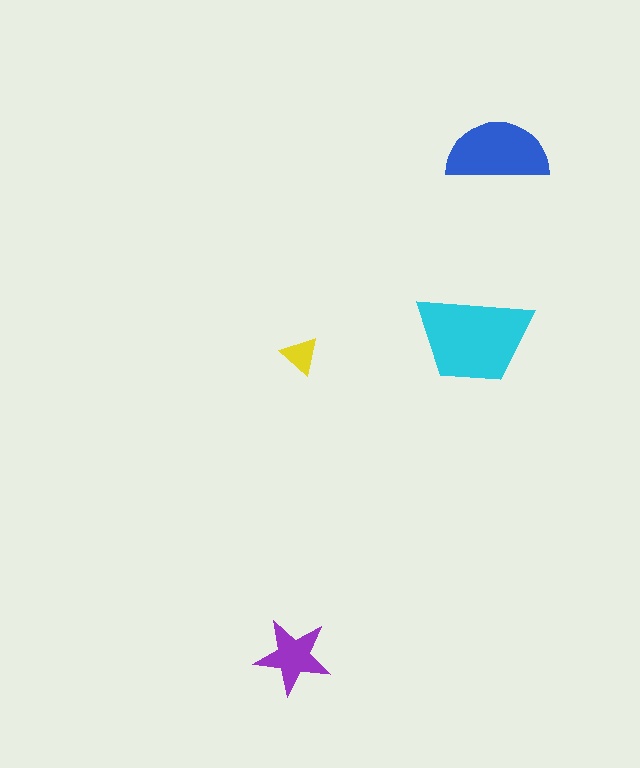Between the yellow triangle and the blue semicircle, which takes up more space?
The blue semicircle.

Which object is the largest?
The cyan trapezoid.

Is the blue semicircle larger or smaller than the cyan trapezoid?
Smaller.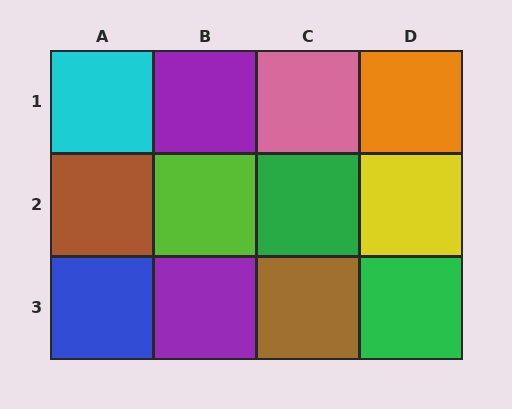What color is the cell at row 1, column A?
Cyan.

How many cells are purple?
2 cells are purple.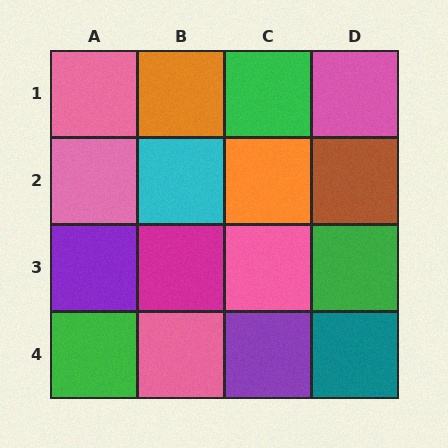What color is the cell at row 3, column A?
Purple.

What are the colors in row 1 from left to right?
Pink, orange, green, pink.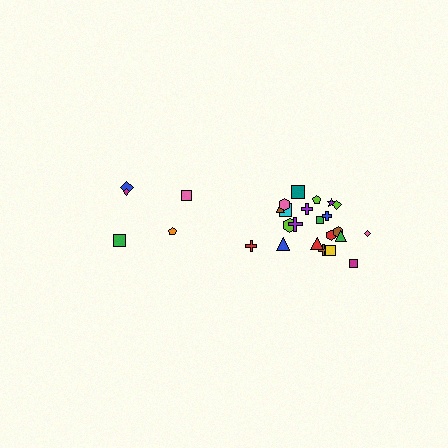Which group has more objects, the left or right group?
The right group.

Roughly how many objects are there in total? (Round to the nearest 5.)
Roughly 25 objects in total.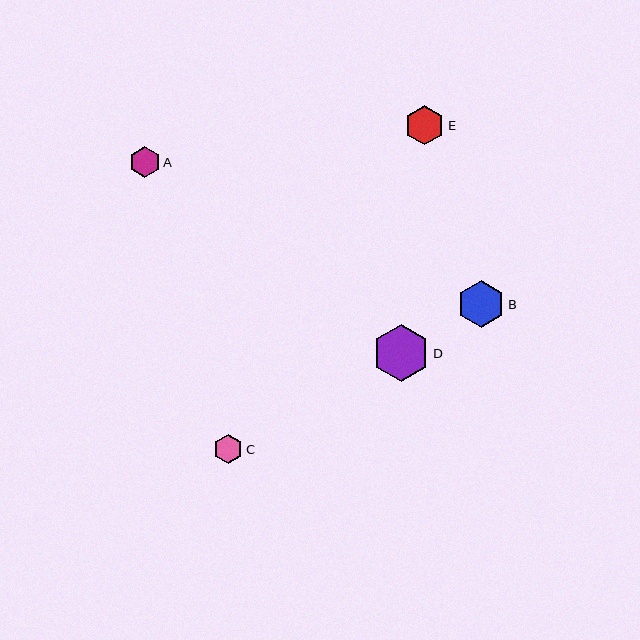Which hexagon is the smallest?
Hexagon C is the smallest with a size of approximately 29 pixels.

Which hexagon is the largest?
Hexagon D is the largest with a size of approximately 57 pixels.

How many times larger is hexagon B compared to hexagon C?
Hexagon B is approximately 1.6 times the size of hexagon C.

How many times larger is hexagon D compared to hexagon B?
Hexagon D is approximately 1.2 times the size of hexagon B.